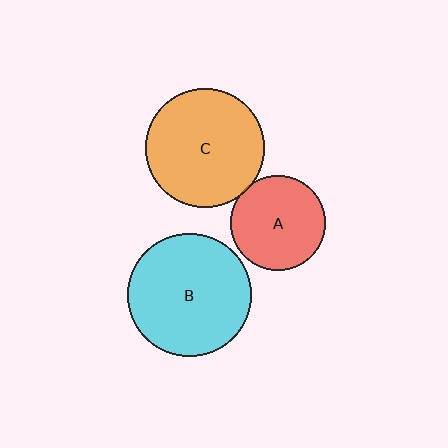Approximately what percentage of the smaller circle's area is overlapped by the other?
Approximately 5%.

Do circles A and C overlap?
Yes.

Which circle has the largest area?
Circle B (cyan).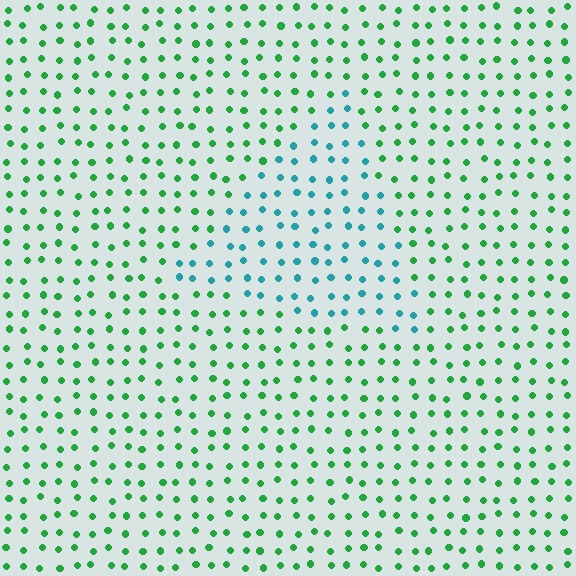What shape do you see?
I see a triangle.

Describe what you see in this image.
The image is filled with small green elements in a uniform arrangement. A triangle-shaped region is visible where the elements are tinted to a slightly different hue, forming a subtle color boundary.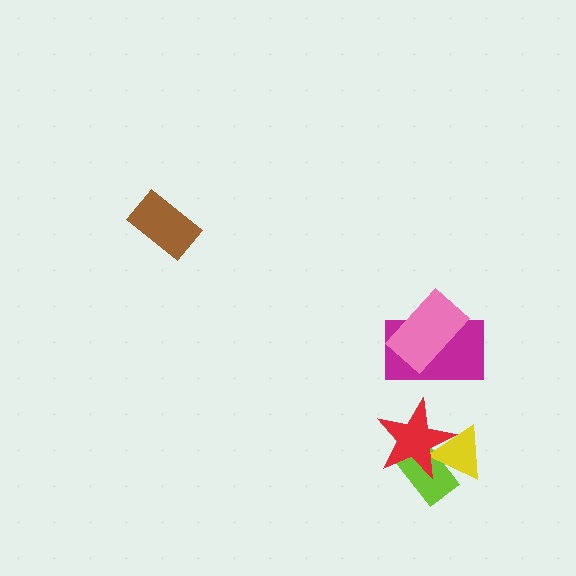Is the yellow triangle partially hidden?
Yes, it is partially covered by another shape.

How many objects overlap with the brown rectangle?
0 objects overlap with the brown rectangle.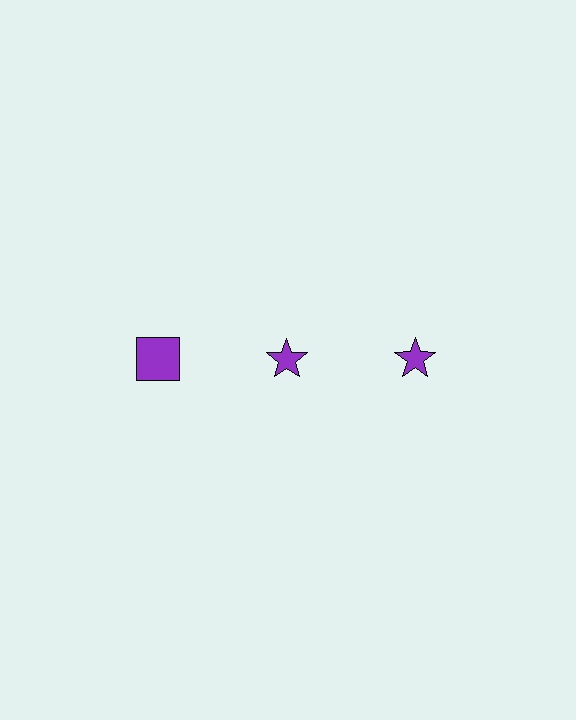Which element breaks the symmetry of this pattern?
The purple square in the top row, leftmost column breaks the symmetry. All other shapes are purple stars.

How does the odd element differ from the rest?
It has a different shape: square instead of star.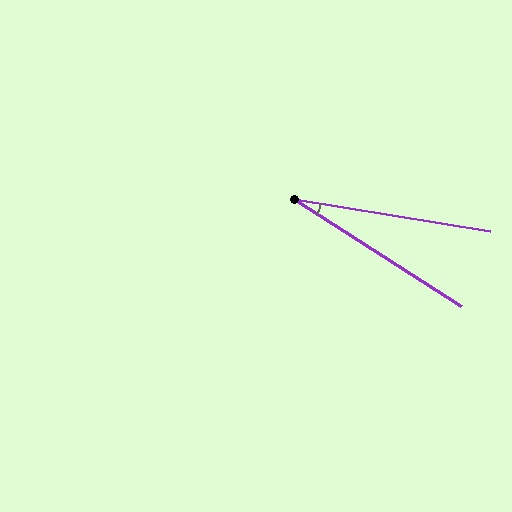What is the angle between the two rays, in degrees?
Approximately 23 degrees.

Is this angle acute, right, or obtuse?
It is acute.